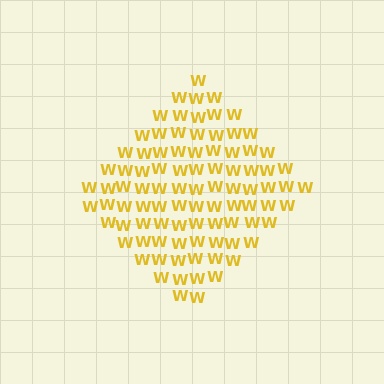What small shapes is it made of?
It is made of small letter W's.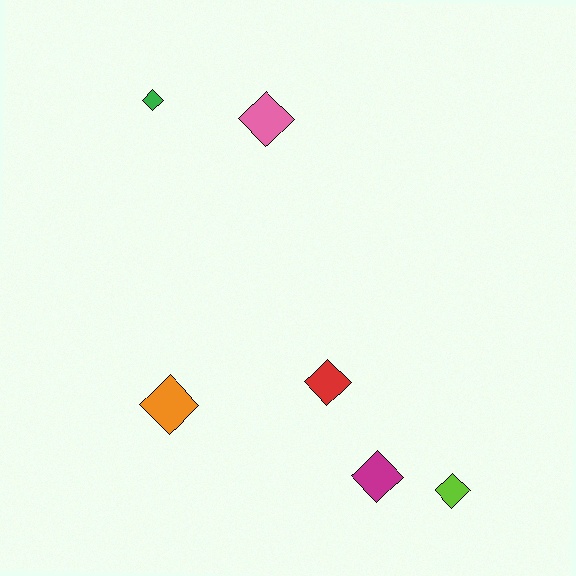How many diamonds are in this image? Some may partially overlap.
There are 6 diamonds.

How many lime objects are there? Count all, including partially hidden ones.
There is 1 lime object.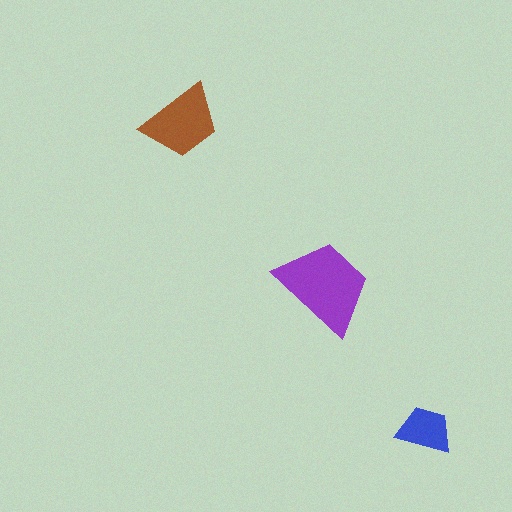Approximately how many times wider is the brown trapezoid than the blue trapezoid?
About 1.5 times wider.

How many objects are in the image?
There are 3 objects in the image.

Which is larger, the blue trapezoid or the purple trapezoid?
The purple one.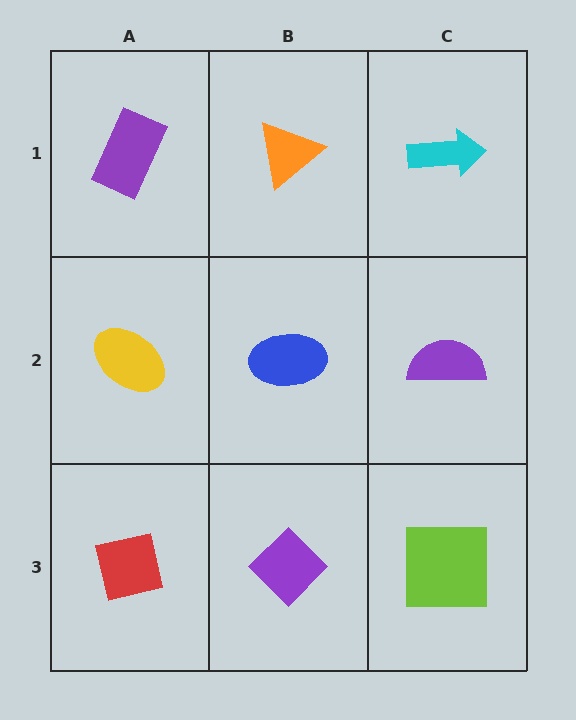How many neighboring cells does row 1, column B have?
3.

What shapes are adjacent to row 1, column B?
A blue ellipse (row 2, column B), a purple rectangle (row 1, column A), a cyan arrow (row 1, column C).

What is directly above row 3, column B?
A blue ellipse.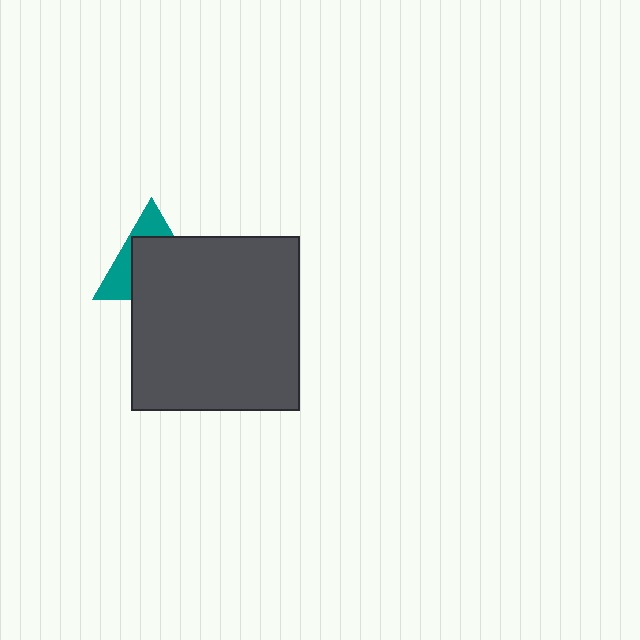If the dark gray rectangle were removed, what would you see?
You would see the complete teal triangle.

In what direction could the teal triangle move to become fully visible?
The teal triangle could move up. That would shift it out from behind the dark gray rectangle entirely.